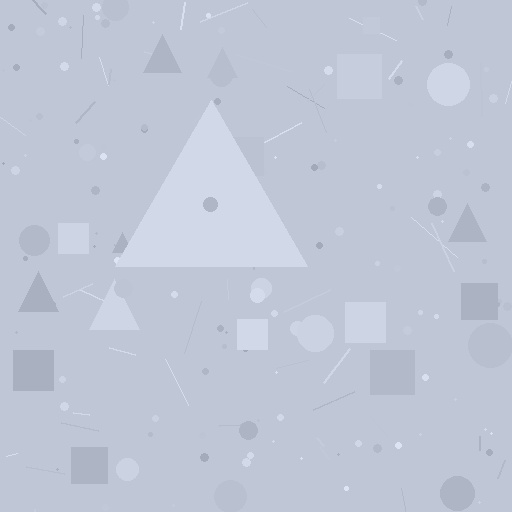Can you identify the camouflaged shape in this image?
The camouflaged shape is a triangle.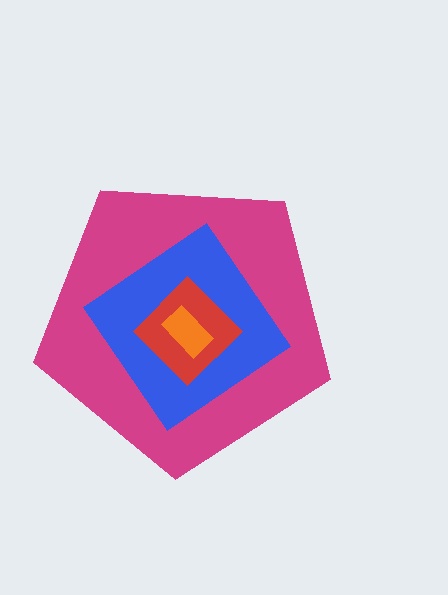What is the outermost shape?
The magenta pentagon.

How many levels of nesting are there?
4.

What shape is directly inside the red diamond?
The orange rectangle.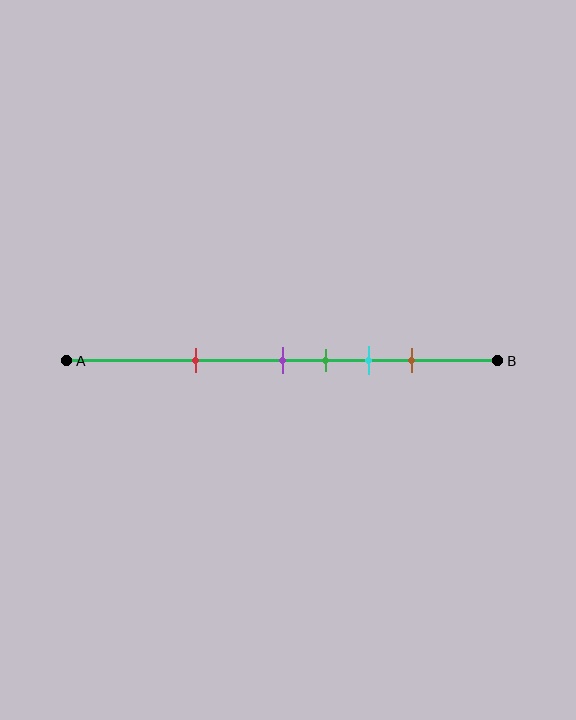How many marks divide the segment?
There are 5 marks dividing the segment.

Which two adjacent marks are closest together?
The purple and green marks are the closest adjacent pair.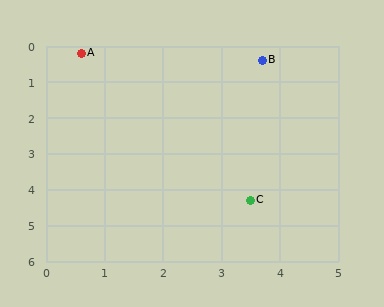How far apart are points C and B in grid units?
Points C and B are about 3.9 grid units apart.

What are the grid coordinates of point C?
Point C is at approximately (3.5, 4.3).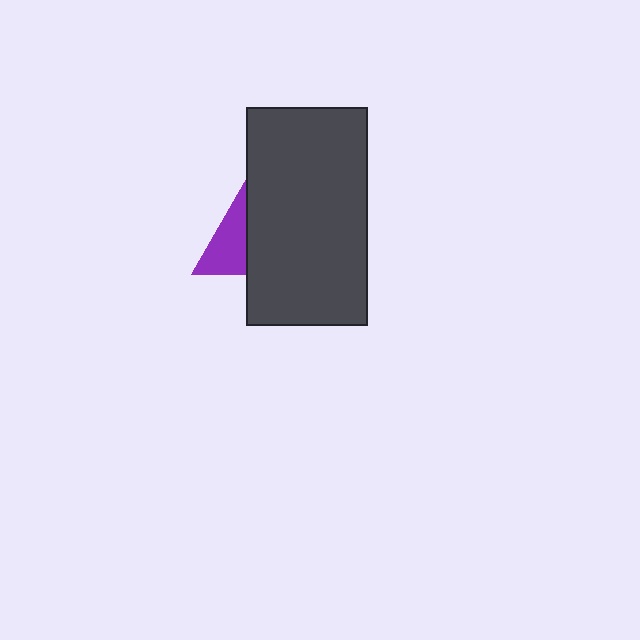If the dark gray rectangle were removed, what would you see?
You would see the complete purple triangle.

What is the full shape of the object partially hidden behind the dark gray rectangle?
The partially hidden object is a purple triangle.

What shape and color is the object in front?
The object in front is a dark gray rectangle.